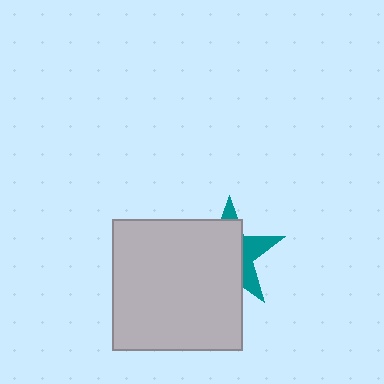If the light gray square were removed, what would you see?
You would see the complete teal star.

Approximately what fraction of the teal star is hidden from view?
Roughly 67% of the teal star is hidden behind the light gray square.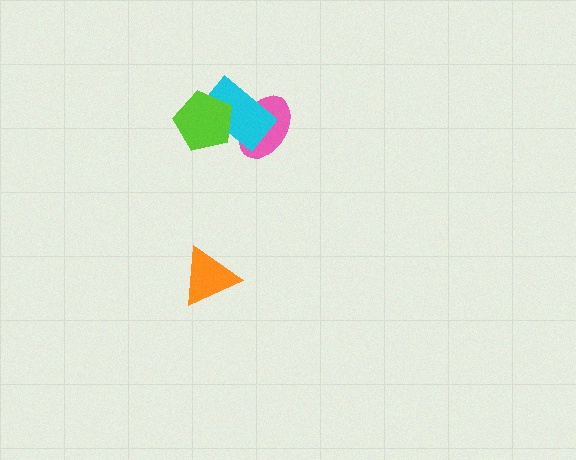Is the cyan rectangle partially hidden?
Yes, it is partially covered by another shape.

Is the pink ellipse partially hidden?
Yes, it is partially covered by another shape.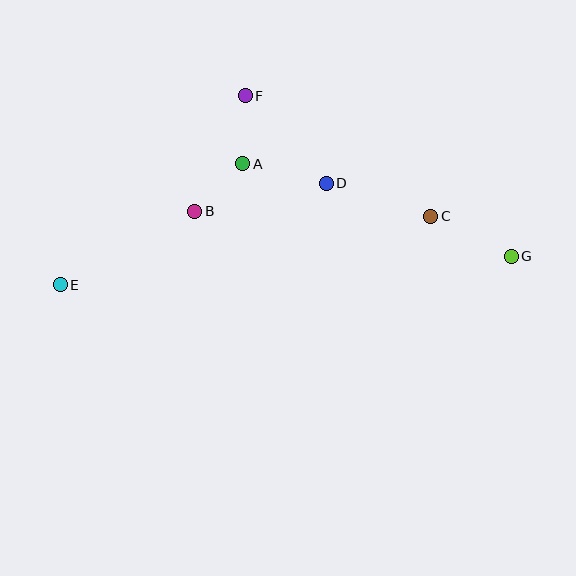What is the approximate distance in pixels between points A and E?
The distance between A and E is approximately 219 pixels.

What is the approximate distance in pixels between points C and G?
The distance between C and G is approximately 90 pixels.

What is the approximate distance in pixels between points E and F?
The distance between E and F is approximately 264 pixels.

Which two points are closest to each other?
Points A and B are closest to each other.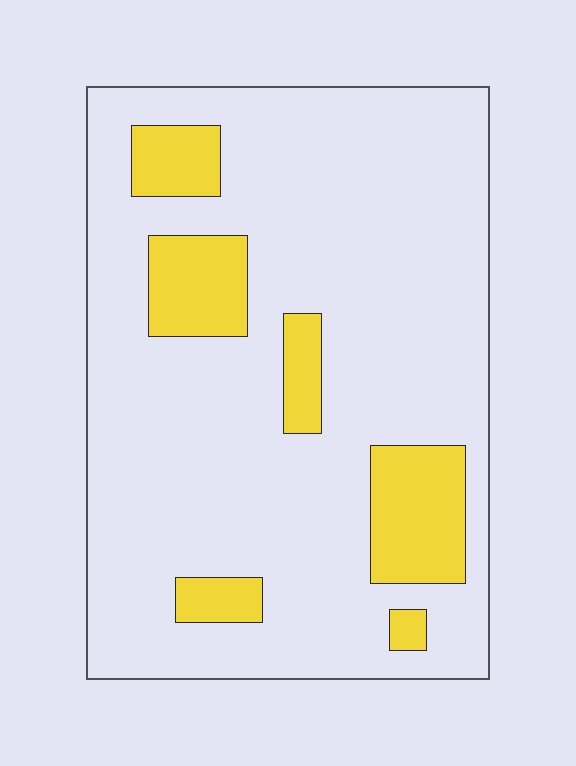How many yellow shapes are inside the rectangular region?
6.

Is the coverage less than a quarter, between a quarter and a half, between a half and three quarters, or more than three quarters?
Less than a quarter.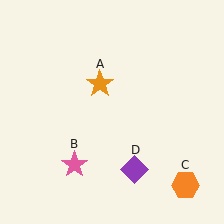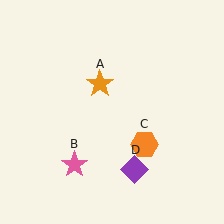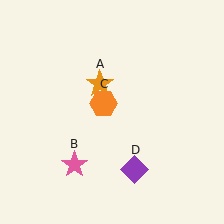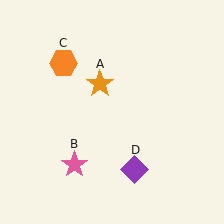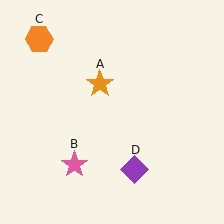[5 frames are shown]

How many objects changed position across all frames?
1 object changed position: orange hexagon (object C).